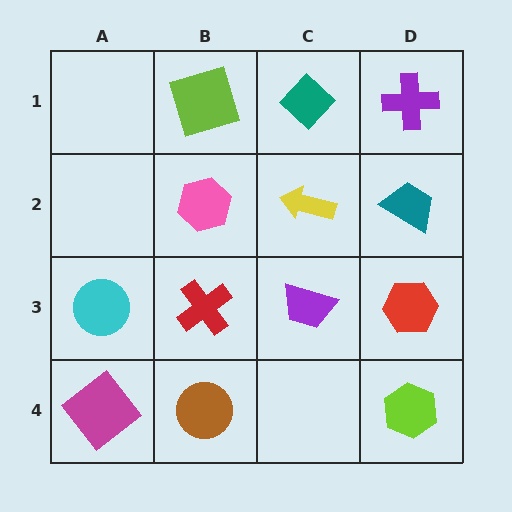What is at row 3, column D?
A red hexagon.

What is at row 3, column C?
A purple trapezoid.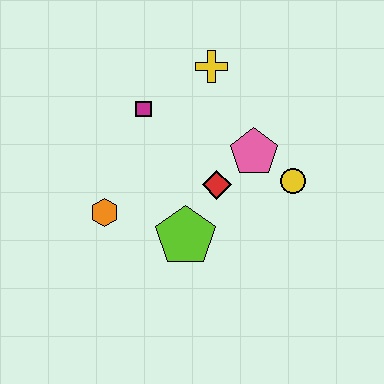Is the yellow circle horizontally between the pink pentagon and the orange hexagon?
No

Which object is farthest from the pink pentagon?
The orange hexagon is farthest from the pink pentagon.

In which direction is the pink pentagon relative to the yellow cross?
The pink pentagon is below the yellow cross.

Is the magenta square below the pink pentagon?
No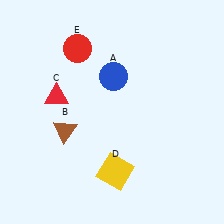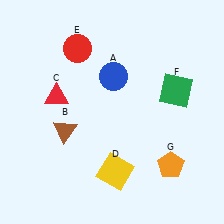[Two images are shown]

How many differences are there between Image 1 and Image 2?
There are 2 differences between the two images.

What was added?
A green square (F), an orange pentagon (G) were added in Image 2.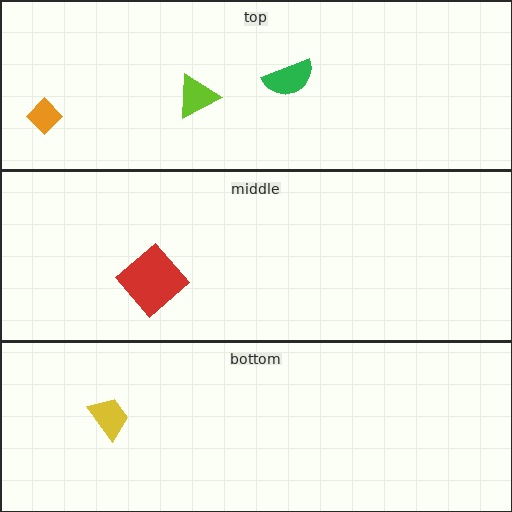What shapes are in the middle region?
The red diamond.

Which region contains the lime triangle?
The top region.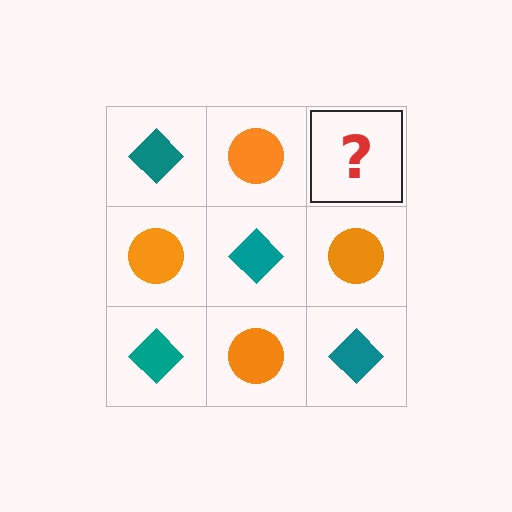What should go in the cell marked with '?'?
The missing cell should contain a teal diamond.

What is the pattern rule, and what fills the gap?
The rule is that it alternates teal diamond and orange circle in a checkerboard pattern. The gap should be filled with a teal diamond.